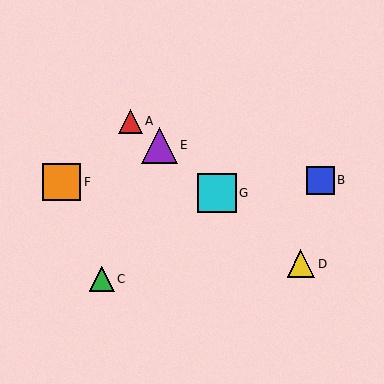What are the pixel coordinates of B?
Object B is at (320, 180).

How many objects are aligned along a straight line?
4 objects (A, D, E, G) are aligned along a straight line.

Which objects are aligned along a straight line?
Objects A, D, E, G are aligned along a straight line.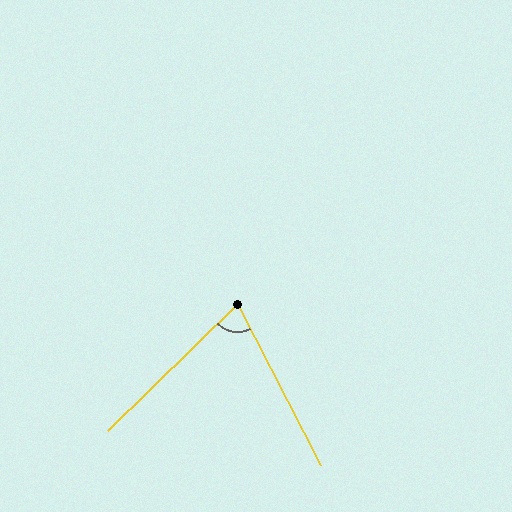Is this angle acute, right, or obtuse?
It is acute.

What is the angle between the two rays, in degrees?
Approximately 73 degrees.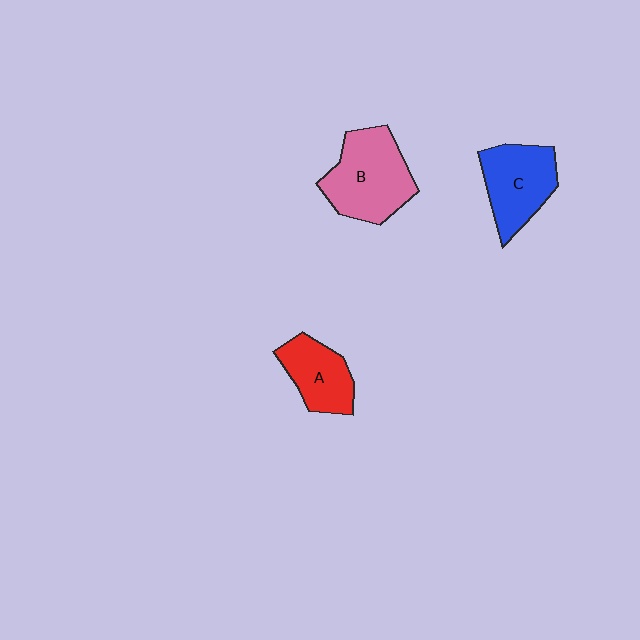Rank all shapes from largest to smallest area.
From largest to smallest: B (pink), C (blue), A (red).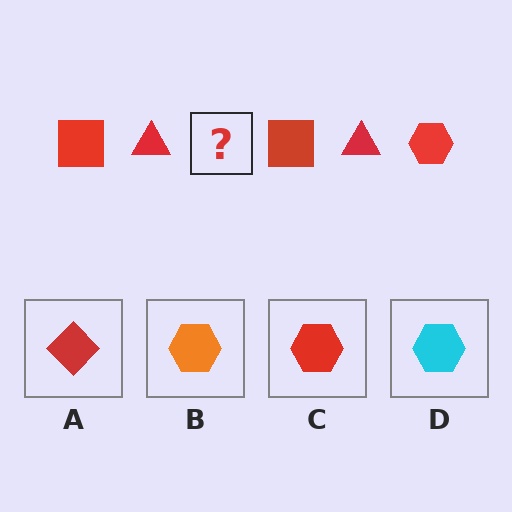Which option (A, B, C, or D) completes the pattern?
C.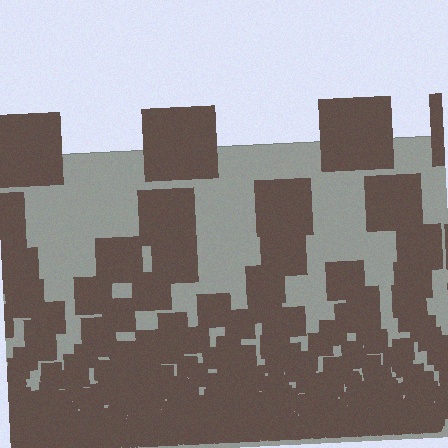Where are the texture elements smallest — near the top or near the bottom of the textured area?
Near the bottom.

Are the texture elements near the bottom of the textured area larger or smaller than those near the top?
Smaller. The gradient is inverted — elements near the bottom are smaller and denser.